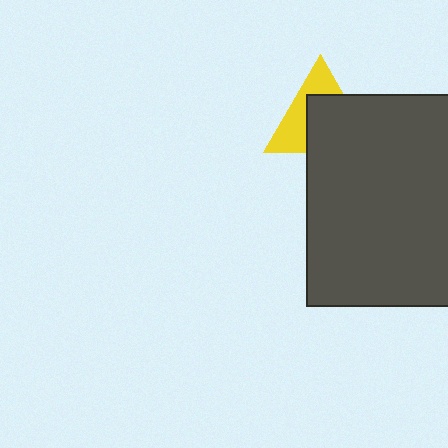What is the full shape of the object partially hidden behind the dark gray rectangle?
The partially hidden object is a yellow triangle.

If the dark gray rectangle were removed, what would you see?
You would see the complete yellow triangle.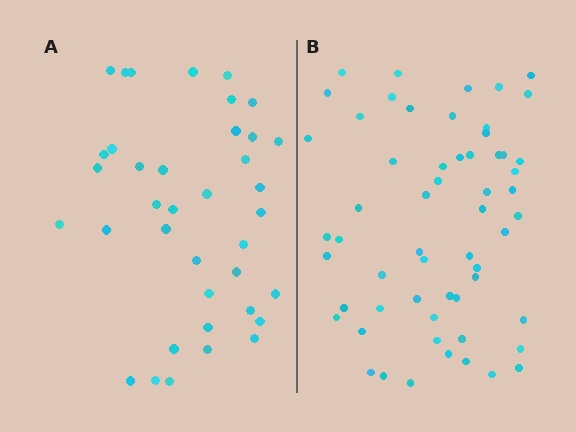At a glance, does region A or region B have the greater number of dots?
Region B (the right region) has more dots.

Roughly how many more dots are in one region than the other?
Region B has approximately 20 more dots than region A.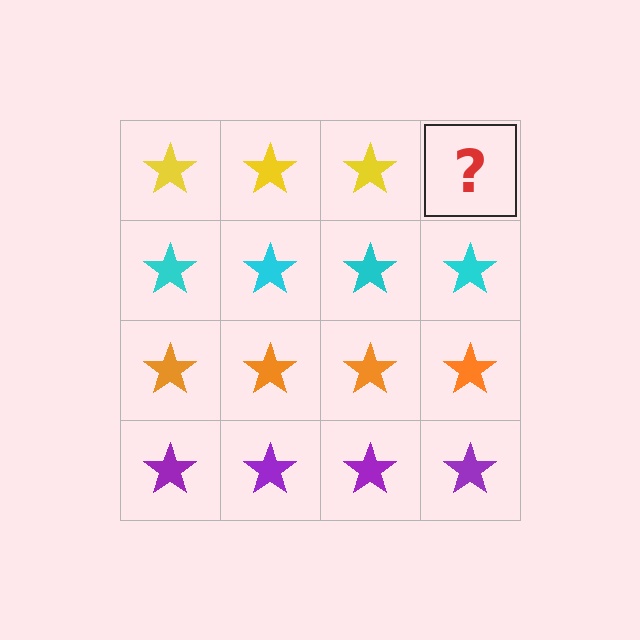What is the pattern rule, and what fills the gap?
The rule is that each row has a consistent color. The gap should be filled with a yellow star.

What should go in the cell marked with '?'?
The missing cell should contain a yellow star.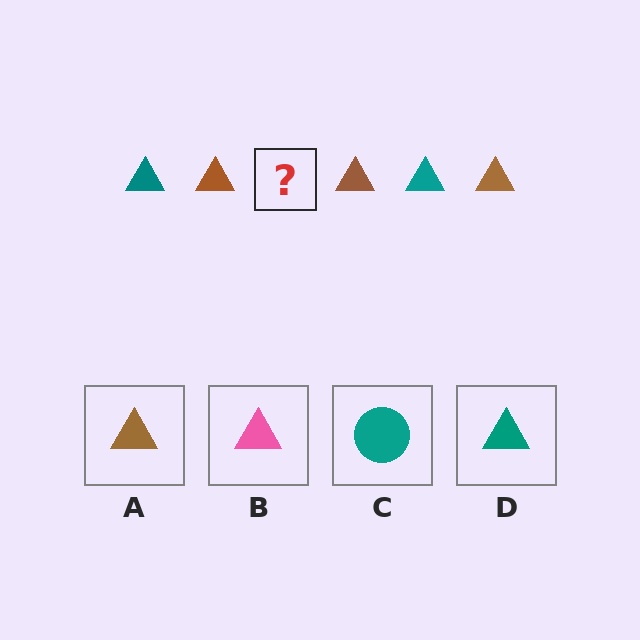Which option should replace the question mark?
Option D.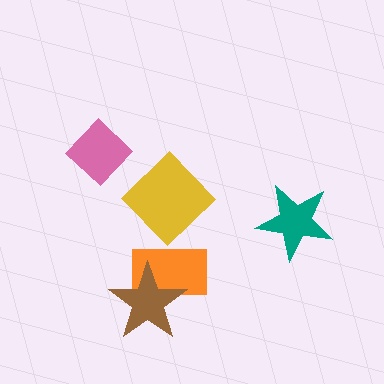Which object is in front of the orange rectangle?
The brown star is in front of the orange rectangle.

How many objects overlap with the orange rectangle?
1 object overlaps with the orange rectangle.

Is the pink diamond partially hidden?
No, no other shape covers it.